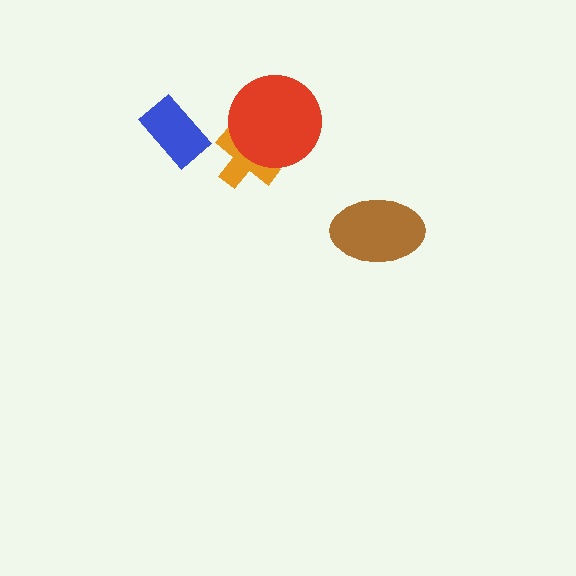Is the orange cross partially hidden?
Yes, it is partially covered by another shape.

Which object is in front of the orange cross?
The red circle is in front of the orange cross.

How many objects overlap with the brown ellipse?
0 objects overlap with the brown ellipse.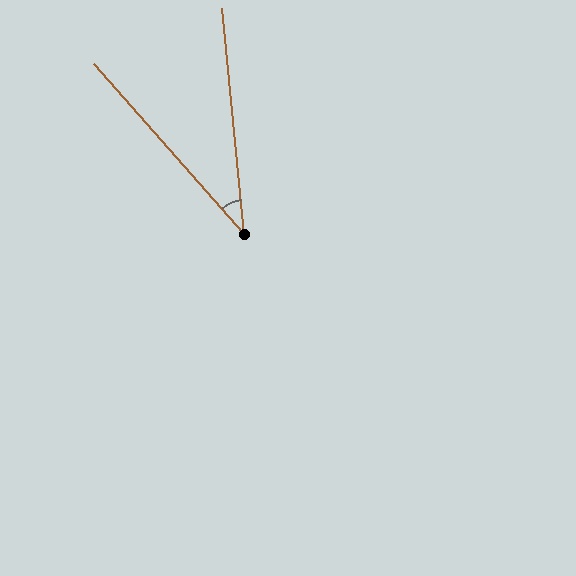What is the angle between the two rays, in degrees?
Approximately 36 degrees.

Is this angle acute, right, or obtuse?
It is acute.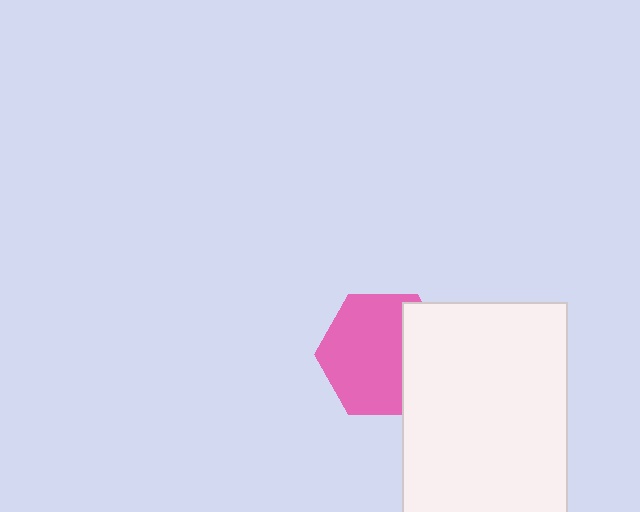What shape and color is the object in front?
The object in front is a white rectangle.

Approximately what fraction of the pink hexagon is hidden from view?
Roughly 31% of the pink hexagon is hidden behind the white rectangle.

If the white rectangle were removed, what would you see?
You would see the complete pink hexagon.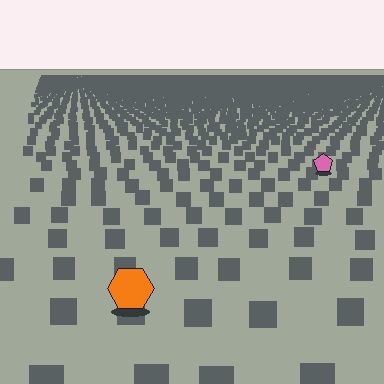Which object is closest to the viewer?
The orange hexagon is closest. The texture marks near it are larger and more spread out.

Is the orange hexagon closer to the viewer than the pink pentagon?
Yes. The orange hexagon is closer — you can tell from the texture gradient: the ground texture is coarser near it.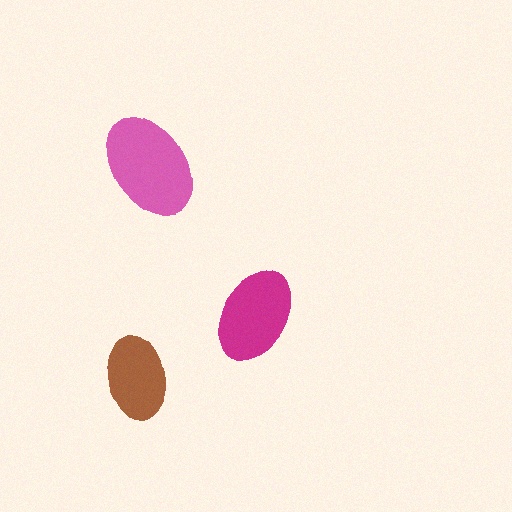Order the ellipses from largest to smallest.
the pink one, the magenta one, the brown one.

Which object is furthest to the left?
The brown ellipse is leftmost.